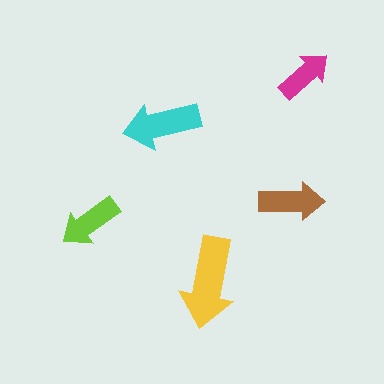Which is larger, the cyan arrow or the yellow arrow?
The yellow one.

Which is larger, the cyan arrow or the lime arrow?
The cyan one.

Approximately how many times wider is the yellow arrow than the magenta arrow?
About 1.5 times wider.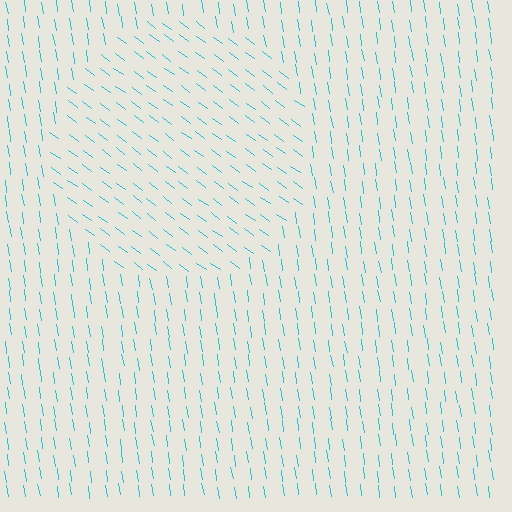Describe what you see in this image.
The image is filled with small cyan line segments. A circle region in the image has lines oriented differently from the surrounding lines, creating a visible texture boundary.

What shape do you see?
I see a circle.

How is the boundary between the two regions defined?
The boundary is defined purely by a change in line orientation (approximately 45 degrees difference). All lines are the same color and thickness.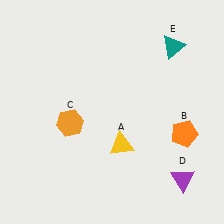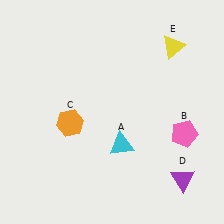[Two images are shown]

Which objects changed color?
A changed from yellow to cyan. B changed from orange to pink. E changed from teal to yellow.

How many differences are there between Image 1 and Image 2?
There are 3 differences between the two images.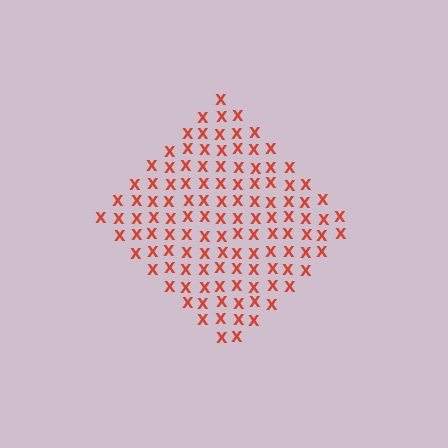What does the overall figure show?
The overall figure shows a diamond.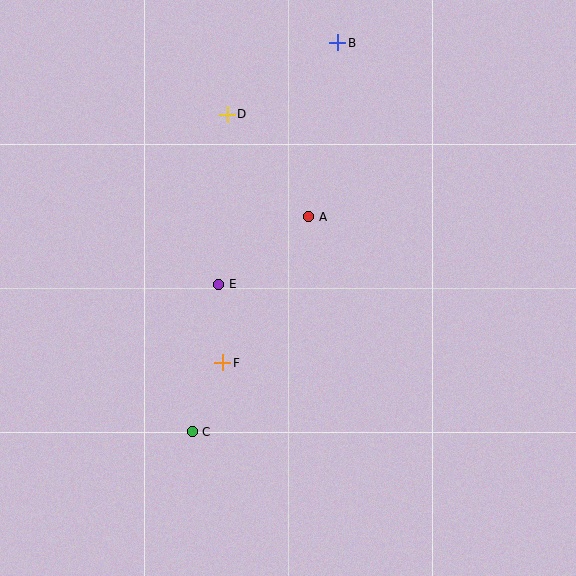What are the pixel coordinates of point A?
Point A is at (309, 217).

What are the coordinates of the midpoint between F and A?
The midpoint between F and A is at (266, 290).